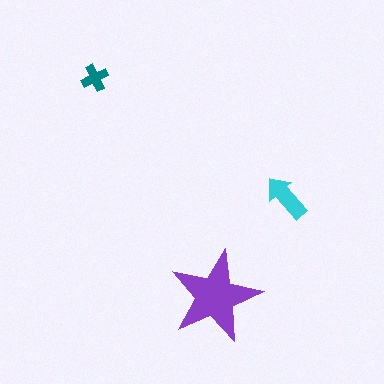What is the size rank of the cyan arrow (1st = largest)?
2nd.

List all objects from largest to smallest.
The purple star, the cyan arrow, the teal cross.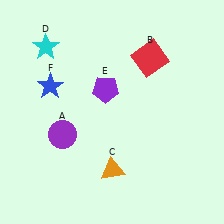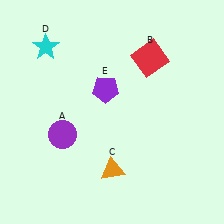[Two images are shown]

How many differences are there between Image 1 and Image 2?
There is 1 difference between the two images.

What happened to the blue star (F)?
The blue star (F) was removed in Image 2. It was in the top-left area of Image 1.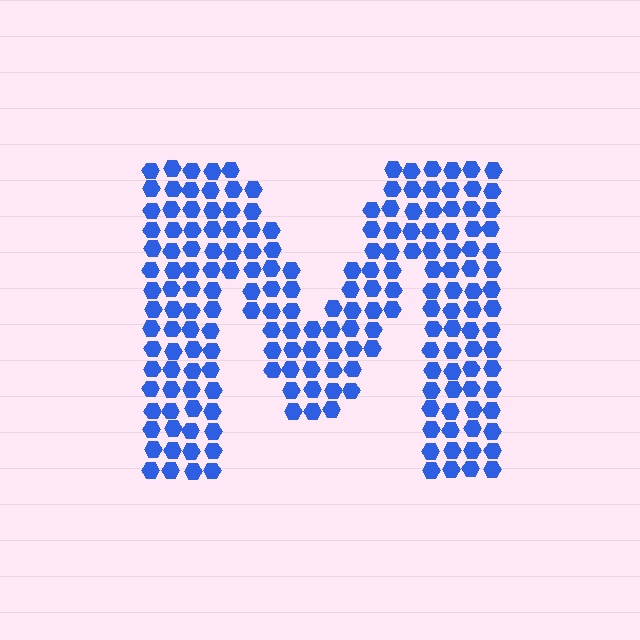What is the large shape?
The large shape is the letter M.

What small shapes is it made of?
It is made of small hexagons.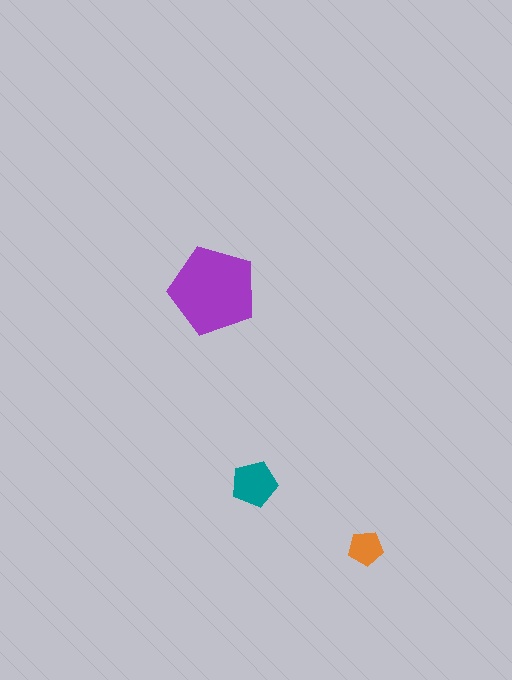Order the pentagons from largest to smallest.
the purple one, the teal one, the orange one.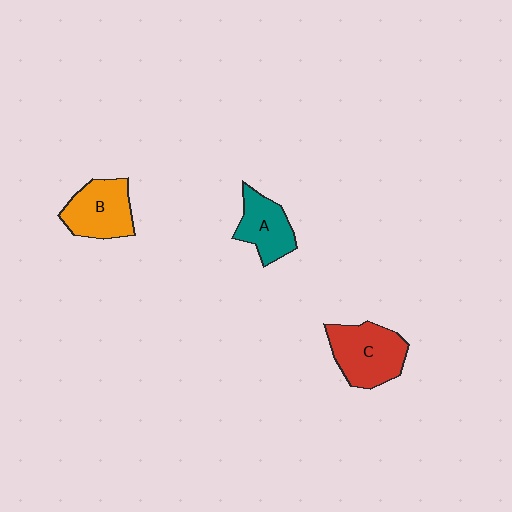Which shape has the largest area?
Shape C (red).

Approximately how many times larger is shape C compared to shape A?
Approximately 1.4 times.